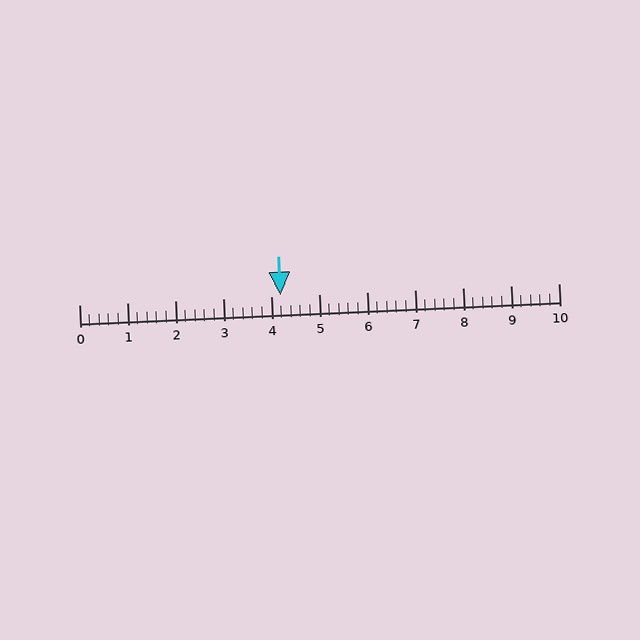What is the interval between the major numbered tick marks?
The major tick marks are spaced 1 units apart.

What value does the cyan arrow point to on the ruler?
The cyan arrow points to approximately 4.2.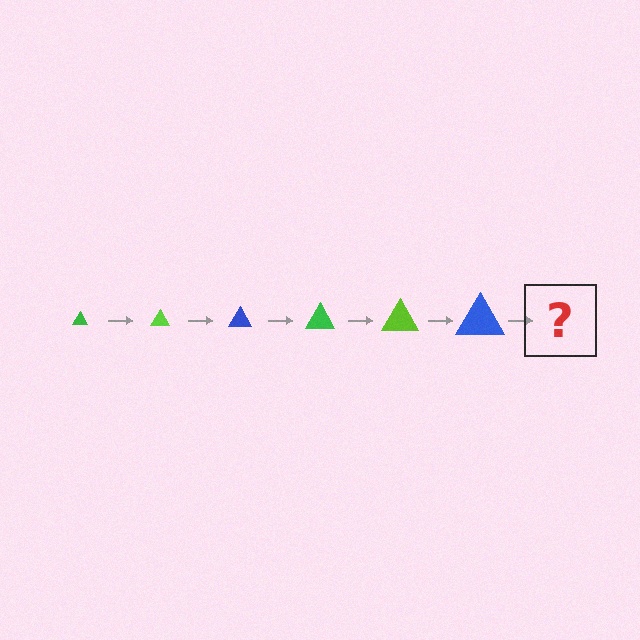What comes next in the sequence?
The next element should be a green triangle, larger than the previous one.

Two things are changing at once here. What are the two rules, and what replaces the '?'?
The two rules are that the triangle grows larger each step and the color cycles through green, lime, and blue. The '?' should be a green triangle, larger than the previous one.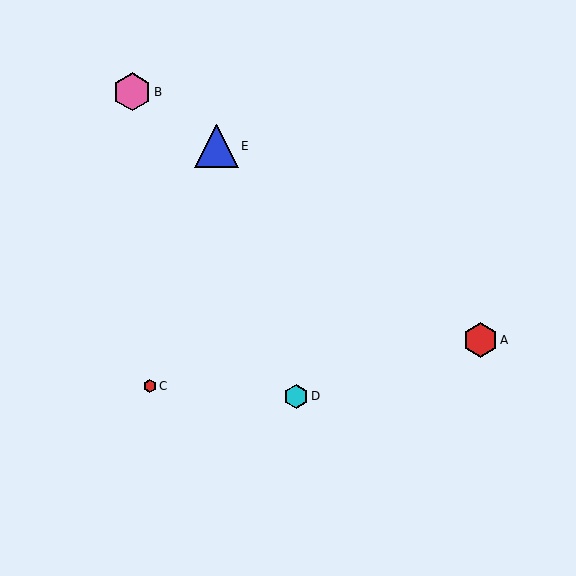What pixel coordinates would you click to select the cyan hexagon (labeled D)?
Click at (296, 396) to select the cyan hexagon D.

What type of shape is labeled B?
Shape B is a pink hexagon.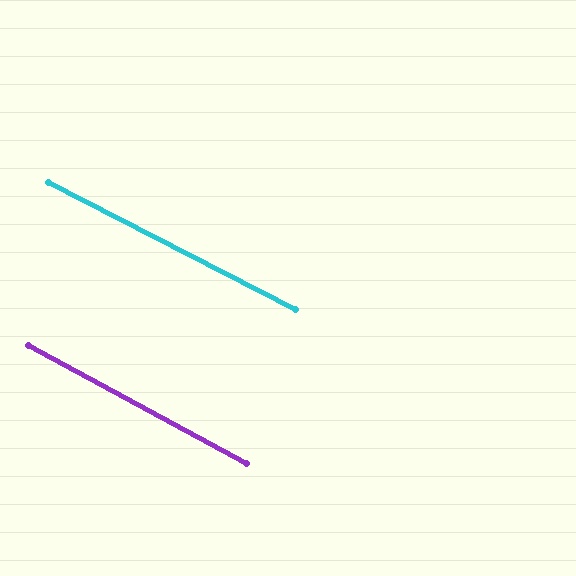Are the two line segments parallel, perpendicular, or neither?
Parallel — their directions differ by only 1.3°.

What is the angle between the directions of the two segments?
Approximately 1 degree.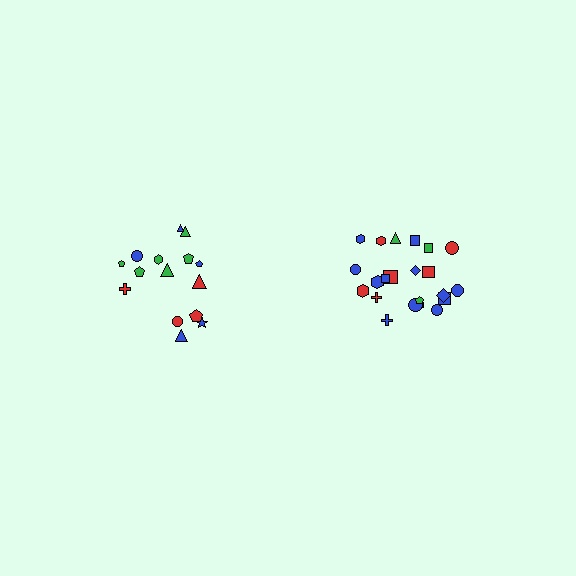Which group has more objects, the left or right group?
The right group.